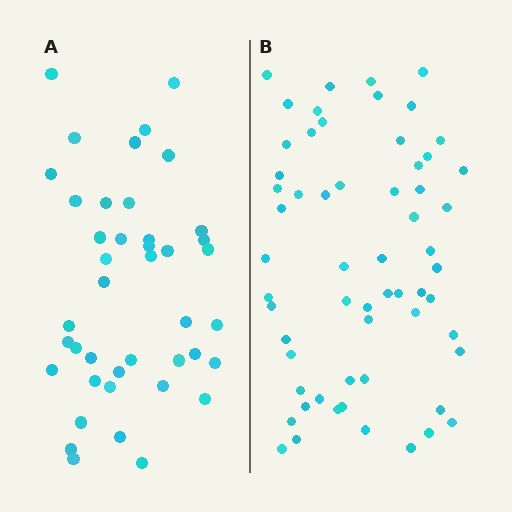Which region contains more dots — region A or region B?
Region B (the right region) has more dots.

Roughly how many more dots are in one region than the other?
Region B has approximately 20 more dots than region A.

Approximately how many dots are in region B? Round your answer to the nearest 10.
About 60 dots.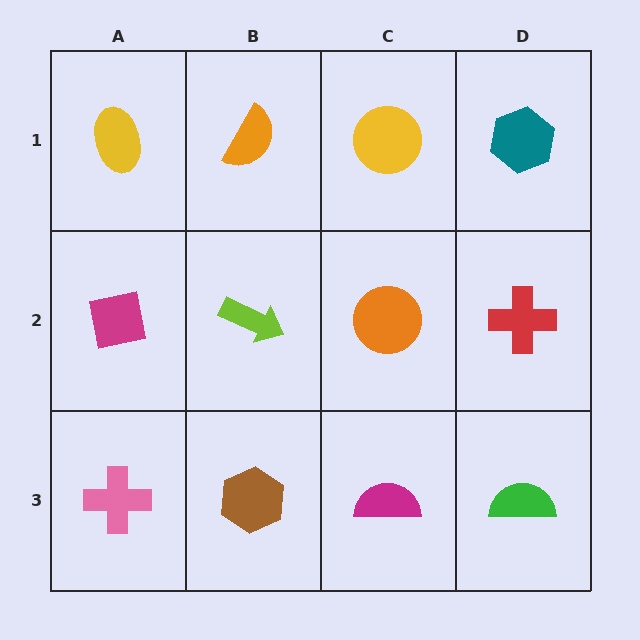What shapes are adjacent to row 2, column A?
A yellow ellipse (row 1, column A), a pink cross (row 3, column A), a lime arrow (row 2, column B).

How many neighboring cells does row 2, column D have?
3.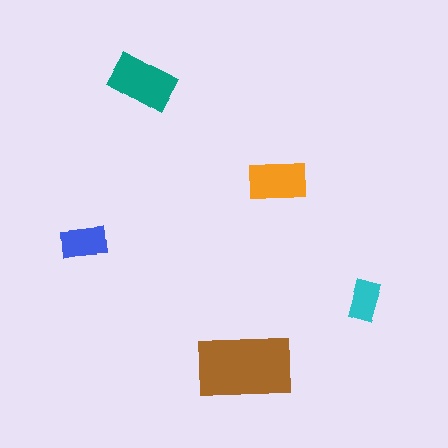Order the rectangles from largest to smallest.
the brown one, the teal one, the orange one, the blue one, the cyan one.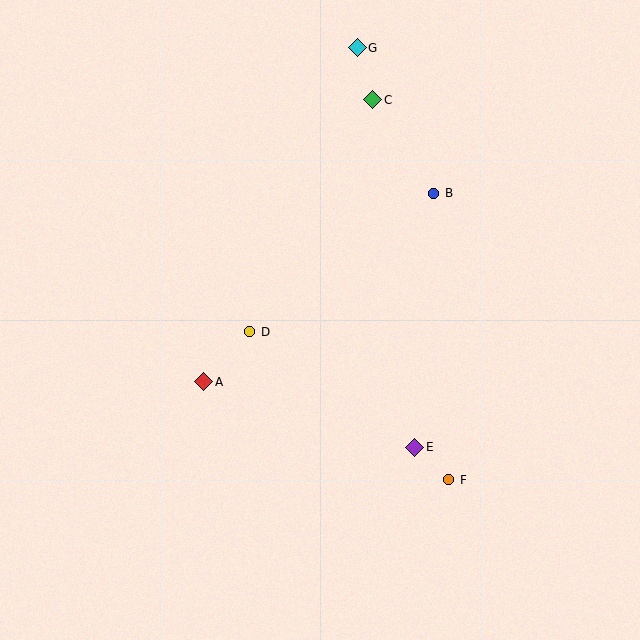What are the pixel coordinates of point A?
Point A is at (204, 382).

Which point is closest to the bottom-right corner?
Point F is closest to the bottom-right corner.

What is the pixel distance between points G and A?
The distance between G and A is 368 pixels.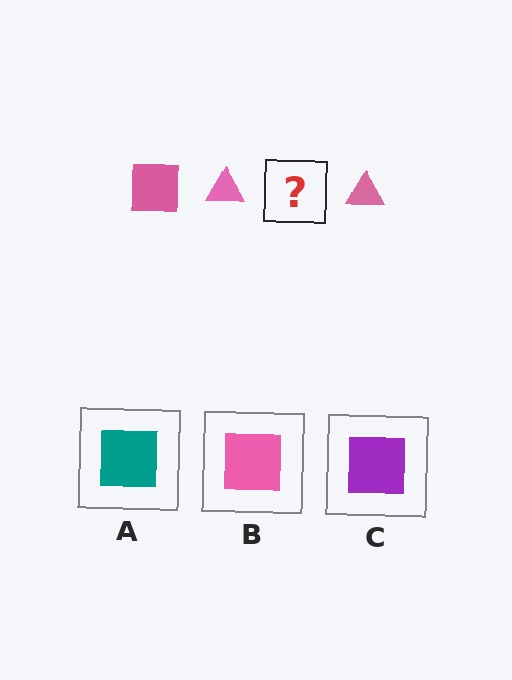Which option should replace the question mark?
Option B.